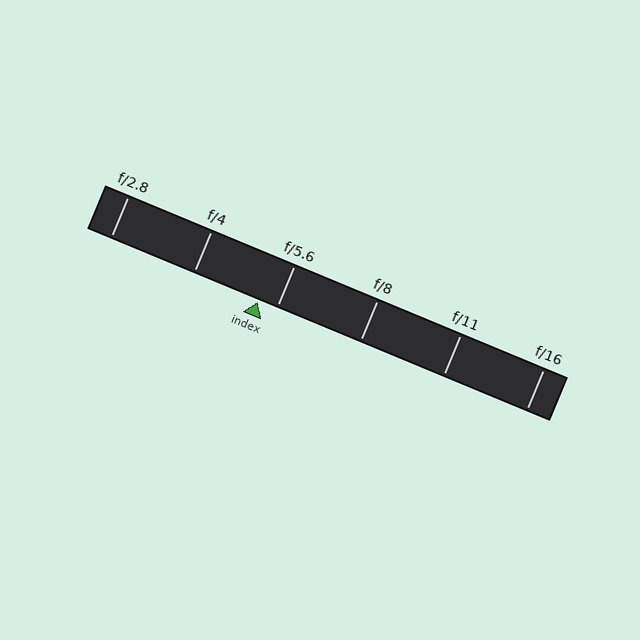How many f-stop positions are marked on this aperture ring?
There are 6 f-stop positions marked.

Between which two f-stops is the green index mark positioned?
The index mark is between f/4 and f/5.6.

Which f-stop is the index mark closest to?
The index mark is closest to f/5.6.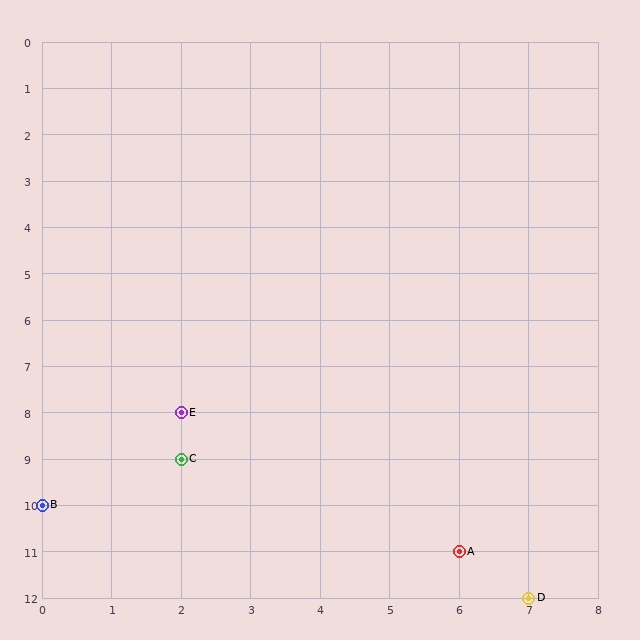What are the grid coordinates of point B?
Point B is at grid coordinates (0, 10).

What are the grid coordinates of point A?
Point A is at grid coordinates (6, 11).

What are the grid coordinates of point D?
Point D is at grid coordinates (7, 12).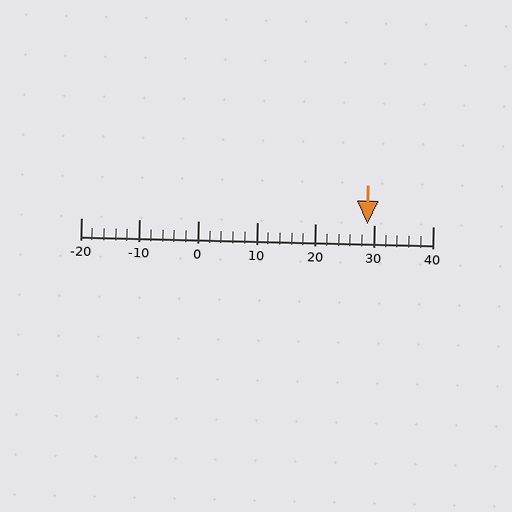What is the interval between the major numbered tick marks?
The major tick marks are spaced 10 units apart.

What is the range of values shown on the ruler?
The ruler shows values from -20 to 40.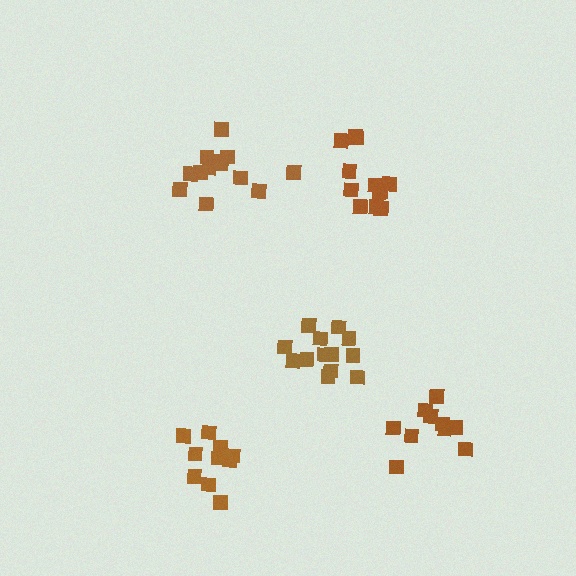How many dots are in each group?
Group 1: 10 dots, Group 2: 13 dots, Group 3: 13 dots, Group 4: 12 dots, Group 5: 10 dots (58 total).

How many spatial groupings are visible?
There are 5 spatial groupings.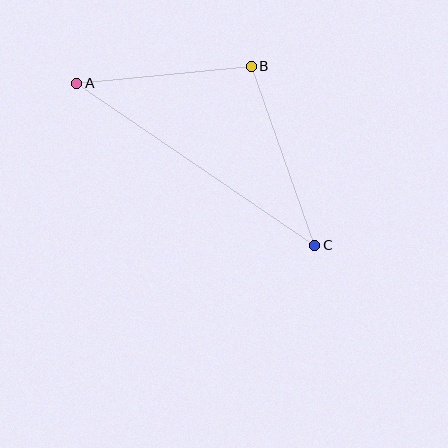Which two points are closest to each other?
Points A and B are closest to each other.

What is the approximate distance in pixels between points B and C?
The distance between B and C is approximately 190 pixels.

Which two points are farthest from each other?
Points A and C are farthest from each other.